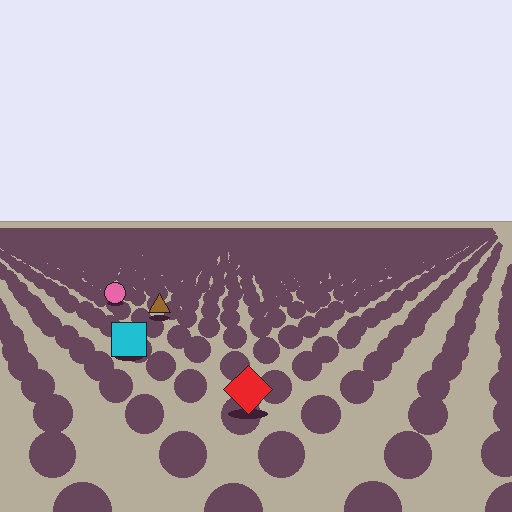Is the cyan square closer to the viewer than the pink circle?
Yes. The cyan square is closer — you can tell from the texture gradient: the ground texture is coarser near it.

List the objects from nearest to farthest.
From nearest to farthest: the red diamond, the cyan square, the brown triangle, the pink circle.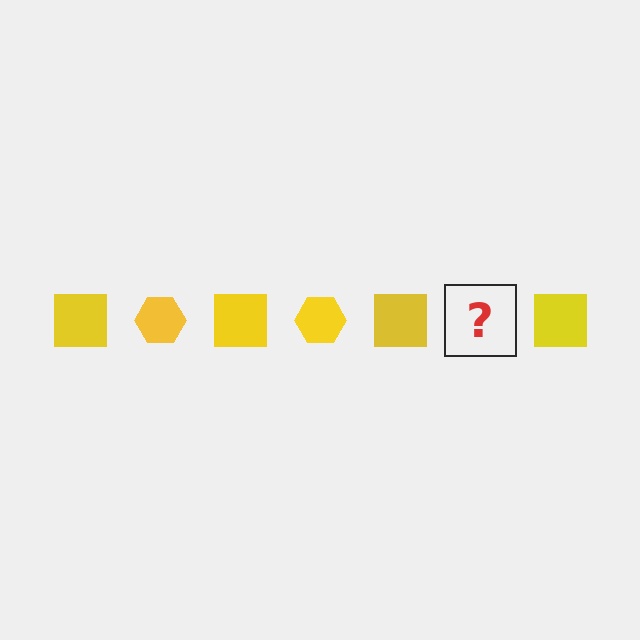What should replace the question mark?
The question mark should be replaced with a yellow hexagon.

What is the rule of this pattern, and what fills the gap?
The rule is that the pattern cycles through square, hexagon shapes in yellow. The gap should be filled with a yellow hexagon.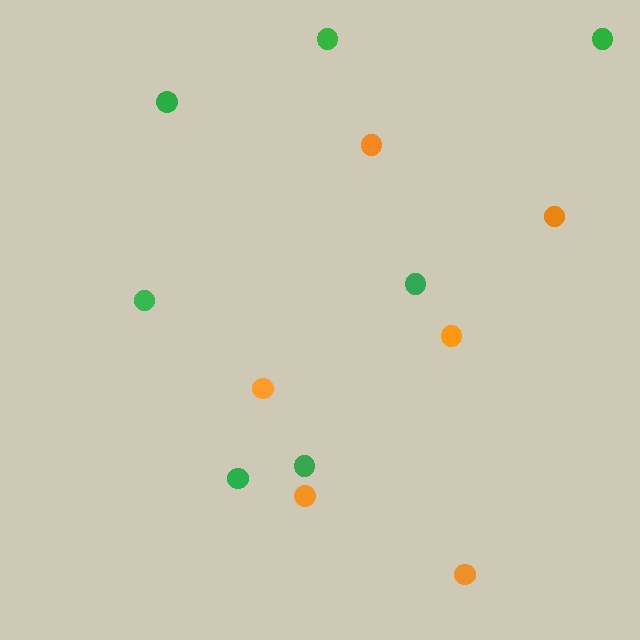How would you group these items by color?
There are 2 groups: one group of orange circles (6) and one group of green circles (7).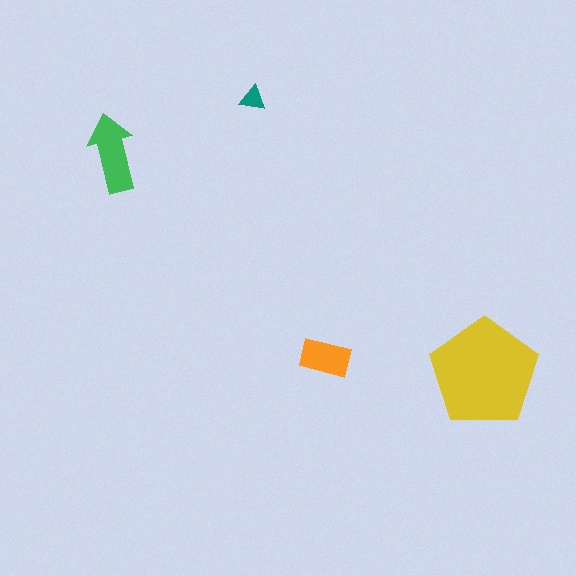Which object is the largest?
The yellow pentagon.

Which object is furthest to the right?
The yellow pentagon is rightmost.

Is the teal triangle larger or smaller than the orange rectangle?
Smaller.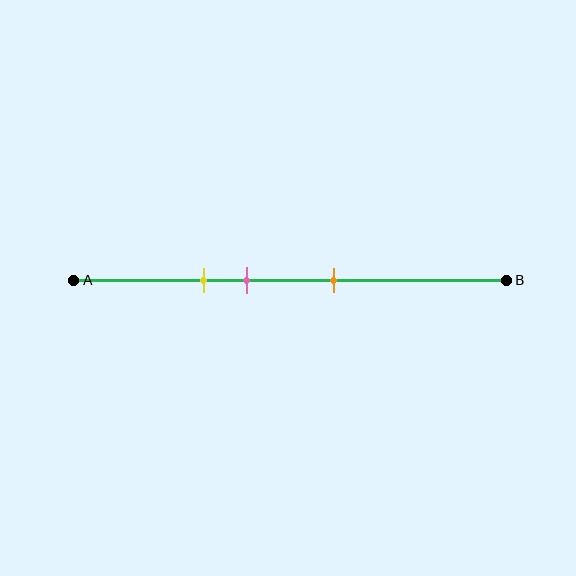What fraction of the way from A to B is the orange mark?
The orange mark is approximately 60% (0.6) of the way from A to B.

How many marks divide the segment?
There are 3 marks dividing the segment.